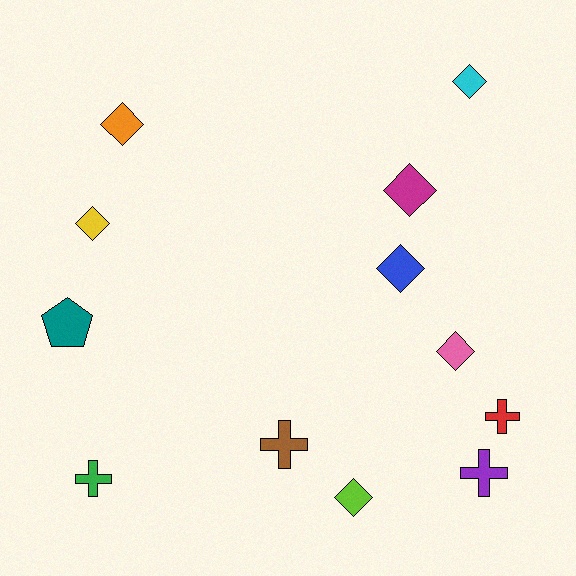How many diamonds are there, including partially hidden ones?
There are 7 diamonds.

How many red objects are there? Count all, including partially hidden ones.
There is 1 red object.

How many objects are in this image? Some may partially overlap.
There are 12 objects.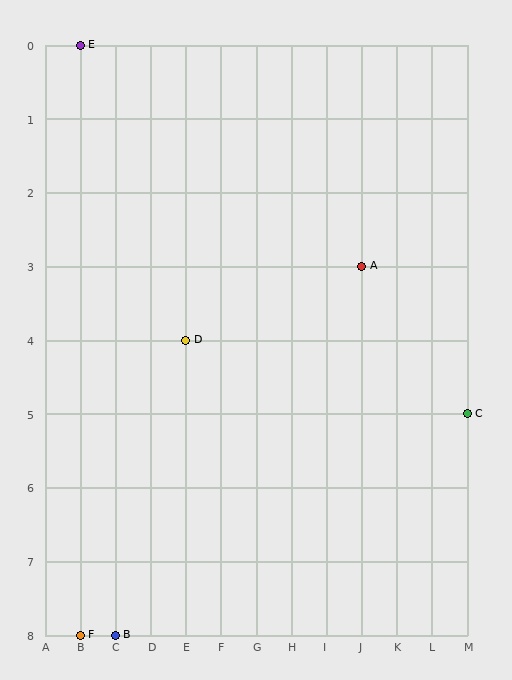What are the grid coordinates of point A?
Point A is at grid coordinates (J, 3).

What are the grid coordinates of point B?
Point B is at grid coordinates (C, 8).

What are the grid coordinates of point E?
Point E is at grid coordinates (B, 0).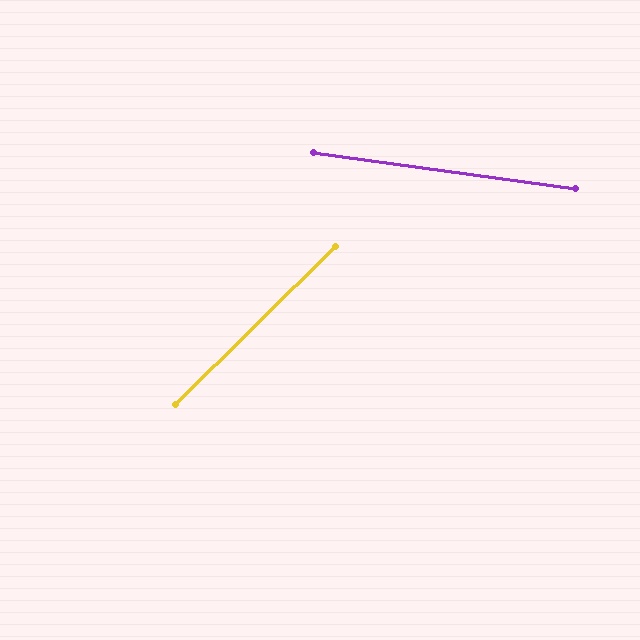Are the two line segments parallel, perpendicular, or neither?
Neither parallel nor perpendicular — they differ by about 52°.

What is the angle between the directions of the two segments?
Approximately 52 degrees.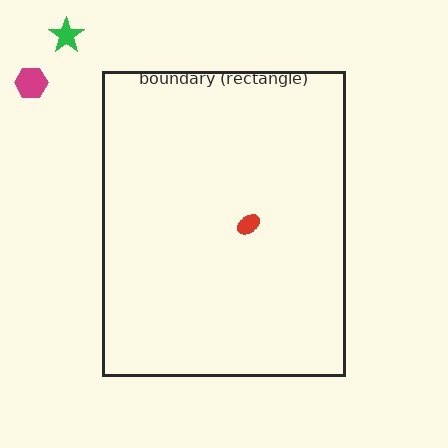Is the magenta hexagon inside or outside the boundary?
Outside.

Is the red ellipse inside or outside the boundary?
Inside.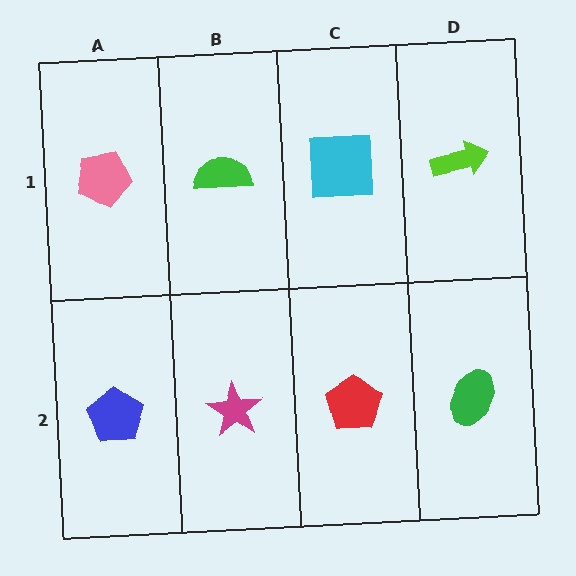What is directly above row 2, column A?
A pink pentagon.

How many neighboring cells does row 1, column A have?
2.